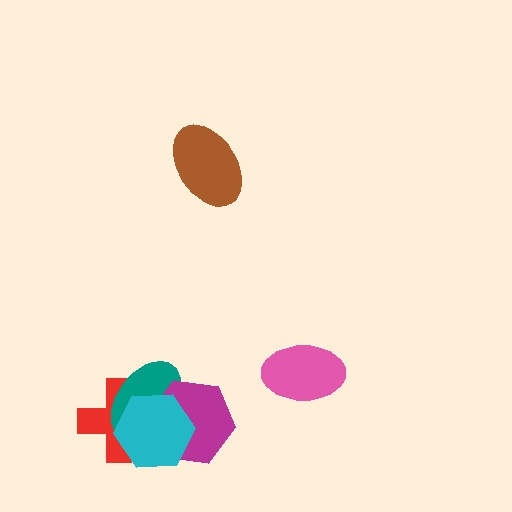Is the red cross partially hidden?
Yes, it is partially covered by another shape.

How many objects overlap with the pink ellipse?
0 objects overlap with the pink ellipse.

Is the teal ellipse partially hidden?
Yes, it is partially covered by another shape.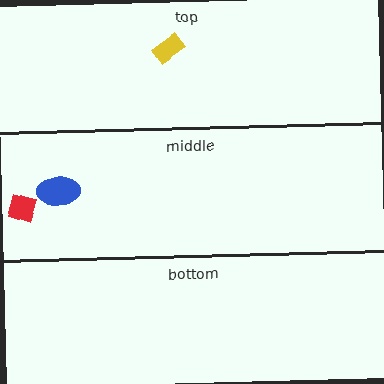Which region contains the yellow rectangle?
The top region.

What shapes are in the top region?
The yellow rectangle.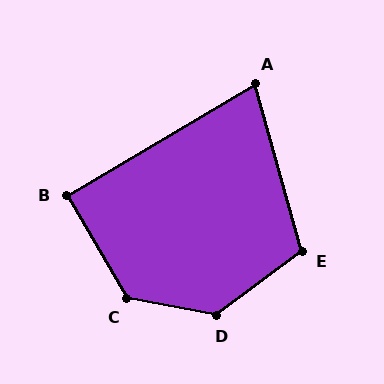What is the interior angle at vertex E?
Approximately 111 degrees (obtuse).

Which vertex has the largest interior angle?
D, at approximately 133 degrees.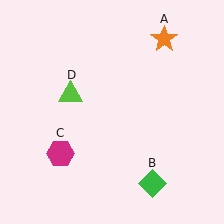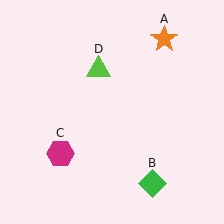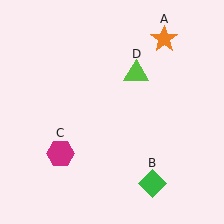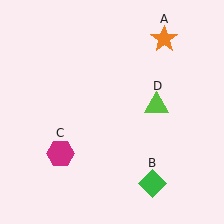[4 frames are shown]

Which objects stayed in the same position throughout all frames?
Orange star (object A) and green diamond (object B) and magenta hexagon (object C) remained stationary.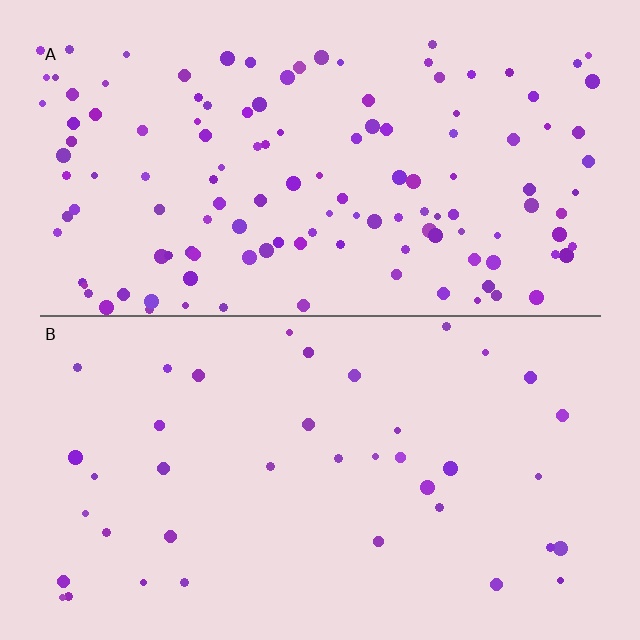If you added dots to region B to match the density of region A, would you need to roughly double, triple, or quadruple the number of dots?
Approximately triple.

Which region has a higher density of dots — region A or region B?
A (the top).